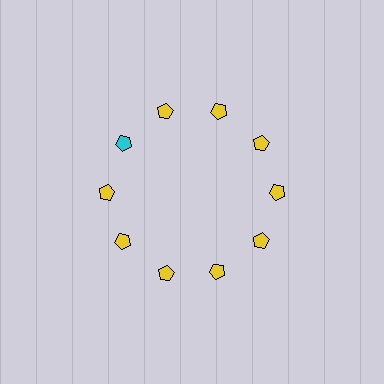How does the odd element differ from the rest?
It has a different color: cyan instead of yellow.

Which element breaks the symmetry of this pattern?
The cyan pentagon at roughly the 10 o'clock position breaks the symmetry. All other shapes are yellow pentagons.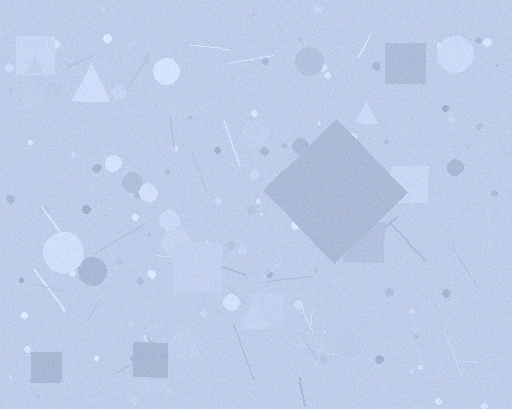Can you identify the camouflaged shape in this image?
The camouflaged shape is a diamond.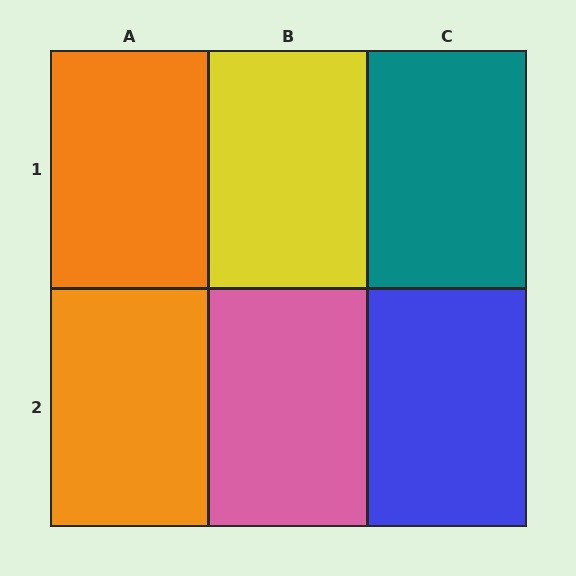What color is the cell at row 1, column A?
Orange.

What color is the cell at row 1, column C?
Teal.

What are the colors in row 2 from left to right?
Orange, pink, blue.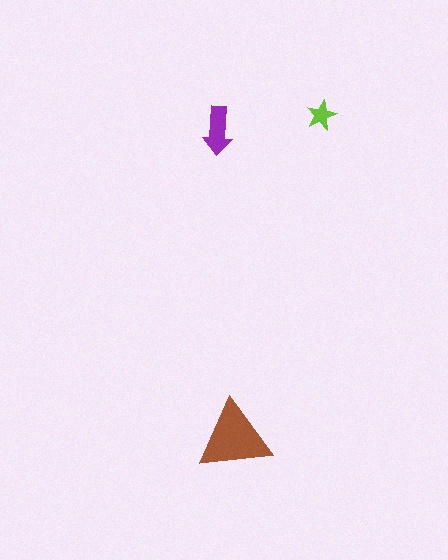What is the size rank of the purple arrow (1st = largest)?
2nd.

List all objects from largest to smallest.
The brown triangle, the purple arrow, the lime star.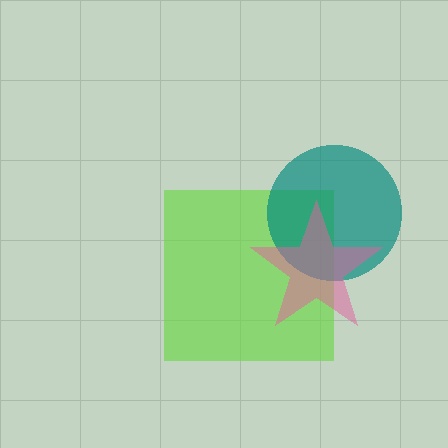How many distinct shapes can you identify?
There are 3 distinct shapes: a lime square, a teal circle, a pink star.